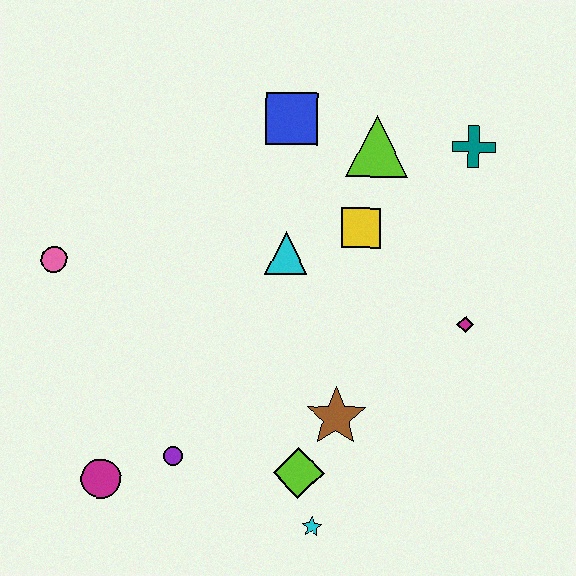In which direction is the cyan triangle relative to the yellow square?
The cyan triangle is to the left of the yellow square.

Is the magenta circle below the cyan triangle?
Yes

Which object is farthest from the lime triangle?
The magenta circle is farthest from the lime triangle.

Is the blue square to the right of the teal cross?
No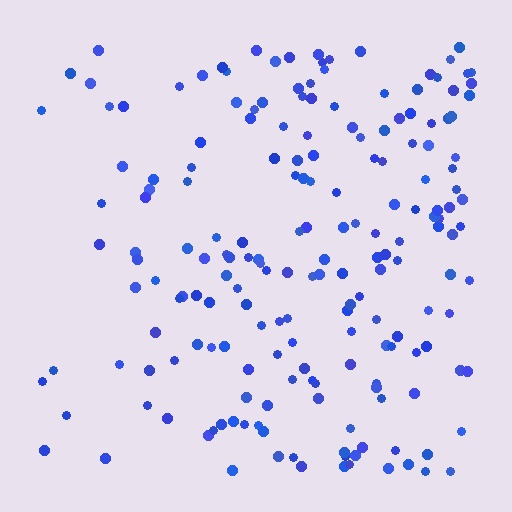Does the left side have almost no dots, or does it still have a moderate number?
Still a moderate number, just noticeably fewer than the right.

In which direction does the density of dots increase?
From left to right, with the right side densest.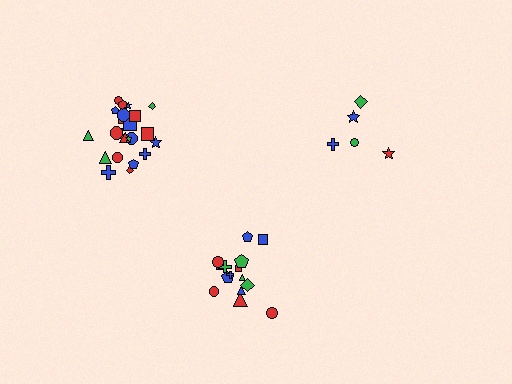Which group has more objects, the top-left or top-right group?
The top-left group.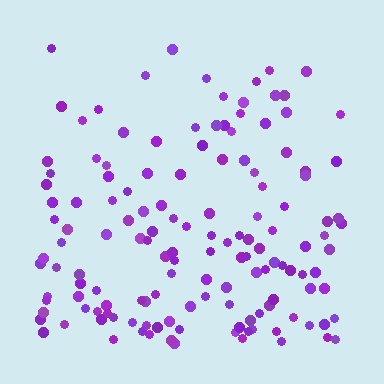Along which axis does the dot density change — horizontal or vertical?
Vertical.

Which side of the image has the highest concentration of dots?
The bottom.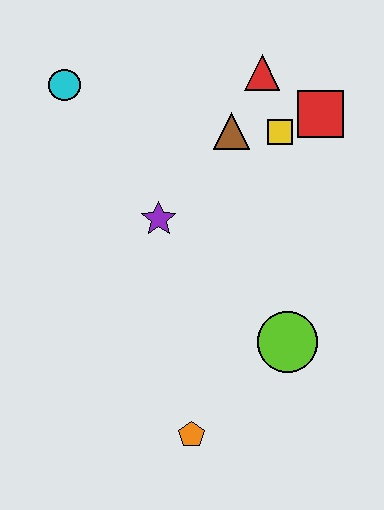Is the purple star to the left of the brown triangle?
Yes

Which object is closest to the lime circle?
The orange pentagon is closest to the lime circle.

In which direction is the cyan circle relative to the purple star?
The cyan circle is above the purple star.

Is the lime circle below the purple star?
Yes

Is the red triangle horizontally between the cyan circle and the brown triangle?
No